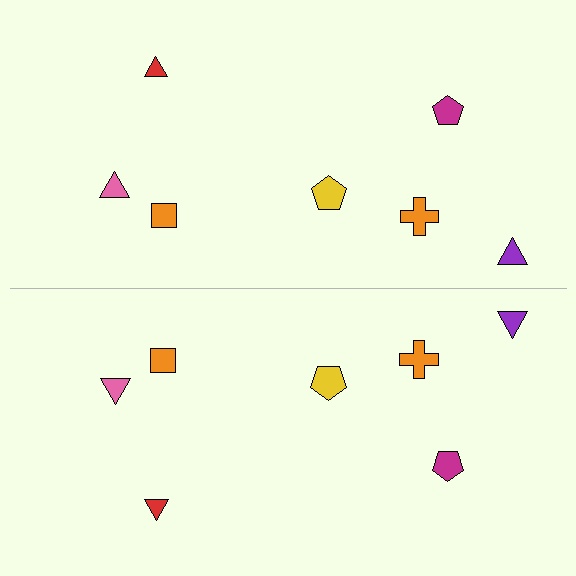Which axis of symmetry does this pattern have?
The pattern has a horizontal axis of symmetry running through the center of the image.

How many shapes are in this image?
There are 14 shapes in this image.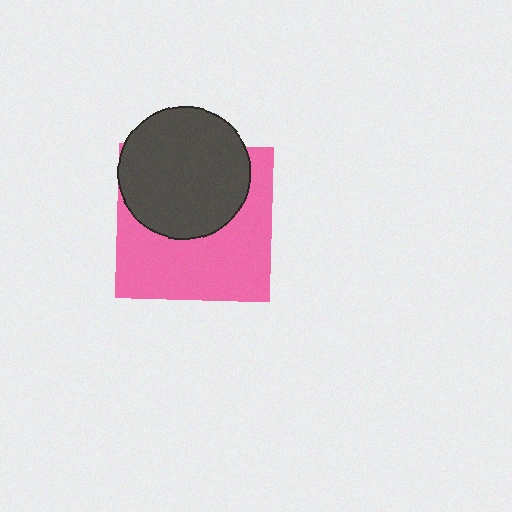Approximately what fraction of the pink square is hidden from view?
Roughly 44% of the pink square is hidden behind the dark gray circle.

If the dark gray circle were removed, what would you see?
You would see the complete pink square.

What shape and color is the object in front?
The object in front is a dark gray circle.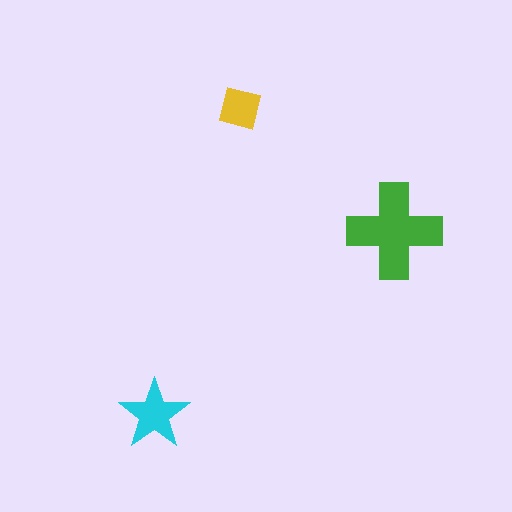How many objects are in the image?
There are 3 objects in the image.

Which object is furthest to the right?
The green cross is rightmost.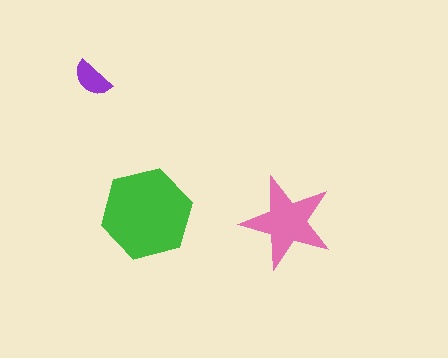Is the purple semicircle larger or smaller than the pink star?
Smaller.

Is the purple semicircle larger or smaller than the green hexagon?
Smaller.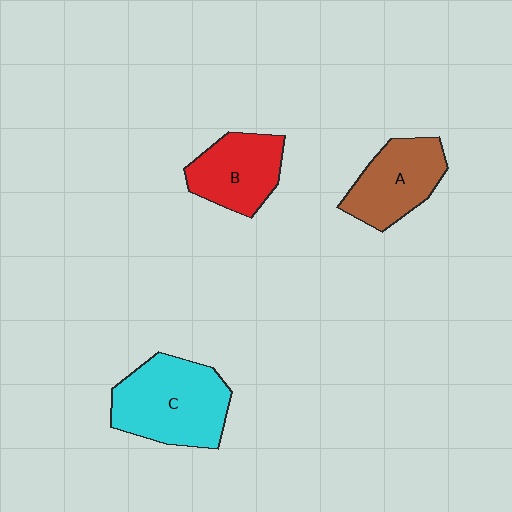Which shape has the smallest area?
Shape B (red).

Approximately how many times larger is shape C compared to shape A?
Approximately 1.4 times.